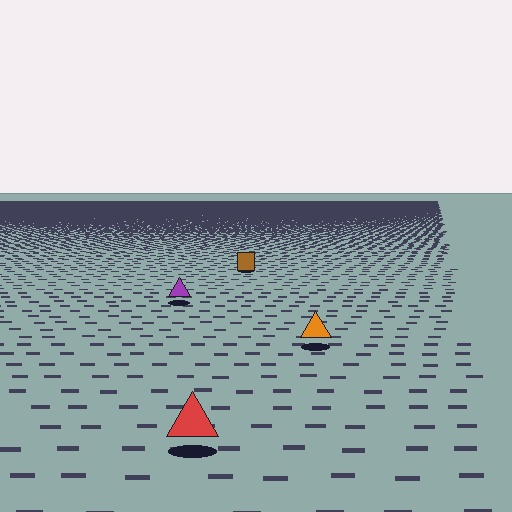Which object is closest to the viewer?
The red triangle is closest. The texture marks near it are larger and more spread out.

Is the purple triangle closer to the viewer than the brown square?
Yes. The purple triangle is closer — you can tell from the texture gradient: the ground texture is coarser near it.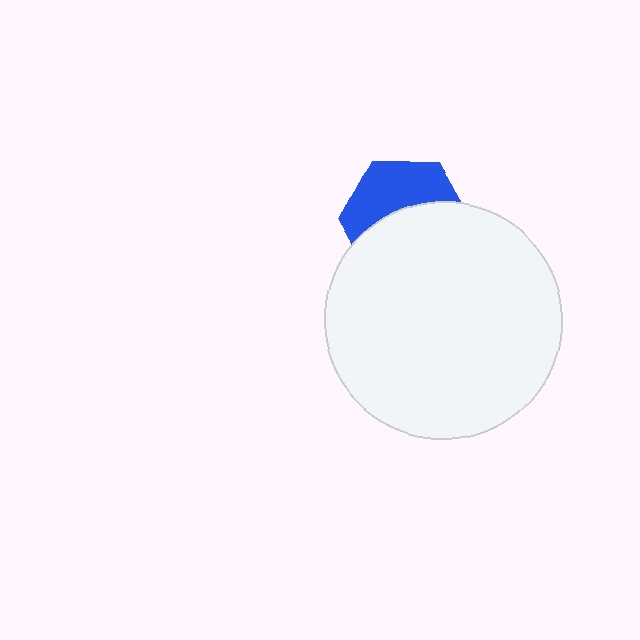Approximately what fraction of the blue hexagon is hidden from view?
Roughly 56% of the blue hexagon is hidden behind the white circle.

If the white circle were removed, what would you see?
You would see the complete blue hexagon.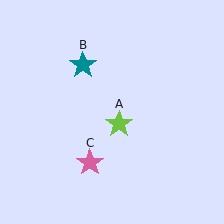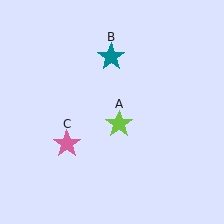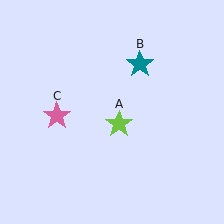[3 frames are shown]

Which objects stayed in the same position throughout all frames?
Lime star (object A) remained stationary.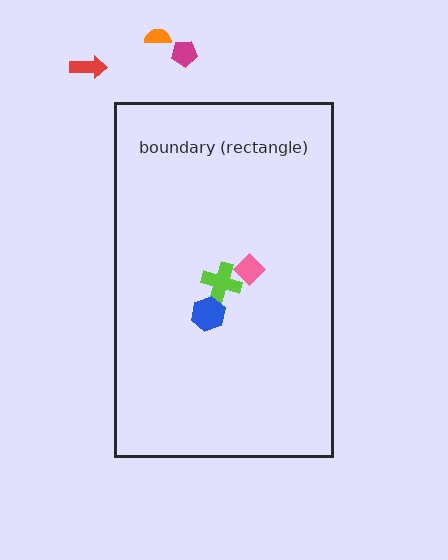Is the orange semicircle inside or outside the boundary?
Outside.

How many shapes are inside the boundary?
3 inside, 3 outside.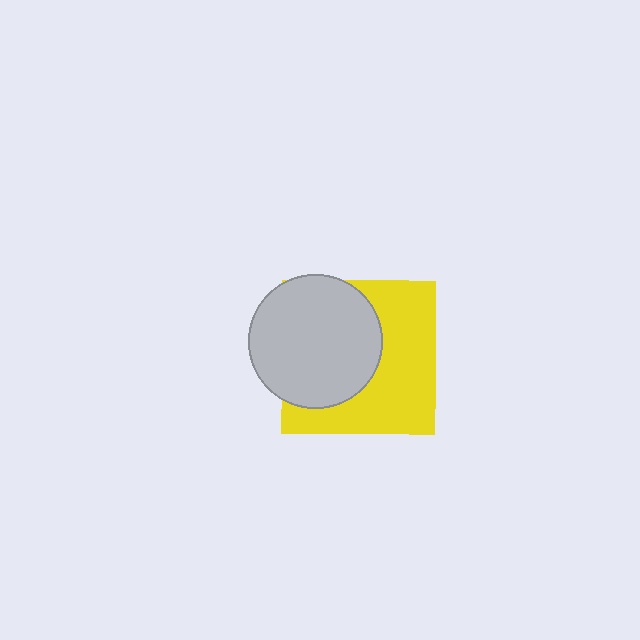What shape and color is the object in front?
The object in front is a light gray circle.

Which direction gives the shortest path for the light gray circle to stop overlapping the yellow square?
Moving left gives the shortest separation.